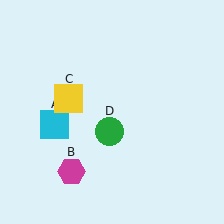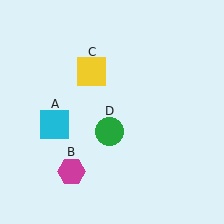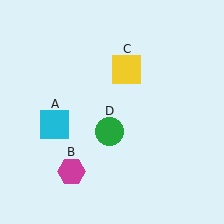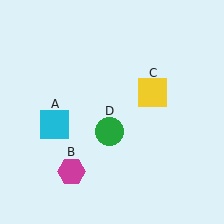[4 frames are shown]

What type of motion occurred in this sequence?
The yellow square (object C) rotated clockwise around the center of the scene.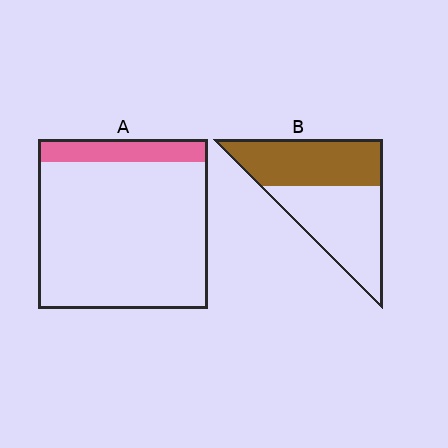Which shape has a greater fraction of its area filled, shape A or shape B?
Shape B.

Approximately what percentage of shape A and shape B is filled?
A is approximately 15% and B is approximately 50%.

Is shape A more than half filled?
No.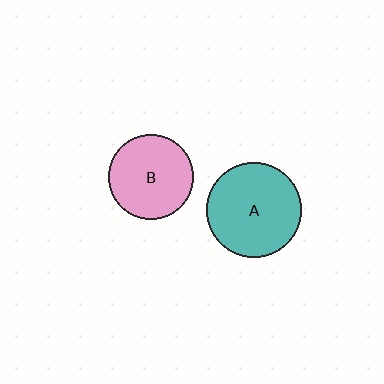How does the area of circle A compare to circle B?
Approximately 1.3 times.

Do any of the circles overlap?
No, none of the circles overlap.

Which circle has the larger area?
Circle A (teal).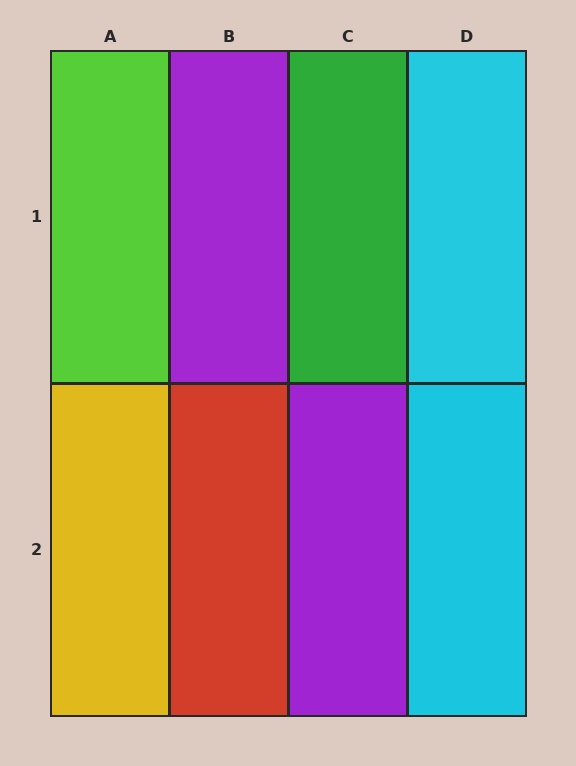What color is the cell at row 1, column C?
Green.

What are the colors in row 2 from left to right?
Yellow, red, purple, cyan.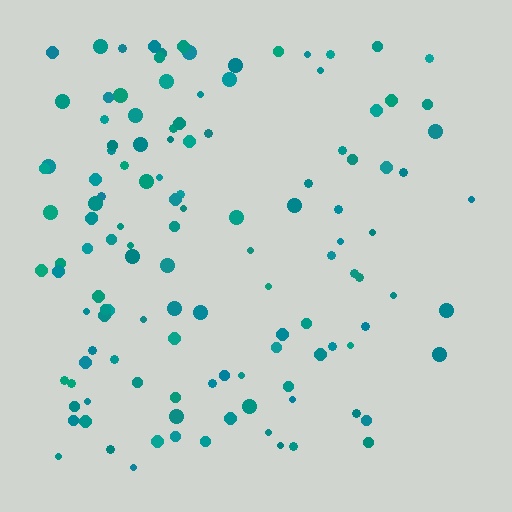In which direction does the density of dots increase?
From right to left, with the left side densest.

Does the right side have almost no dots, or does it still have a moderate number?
Still a moderate number, just noticeably fewer than the left.